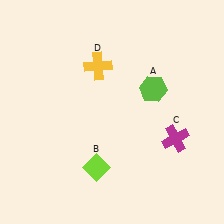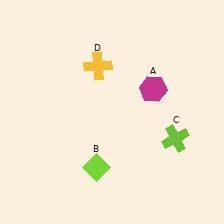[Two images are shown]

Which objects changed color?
A changed from lime to magenta. C changed from magenta to lime.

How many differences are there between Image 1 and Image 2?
There are 2 differences between the two images.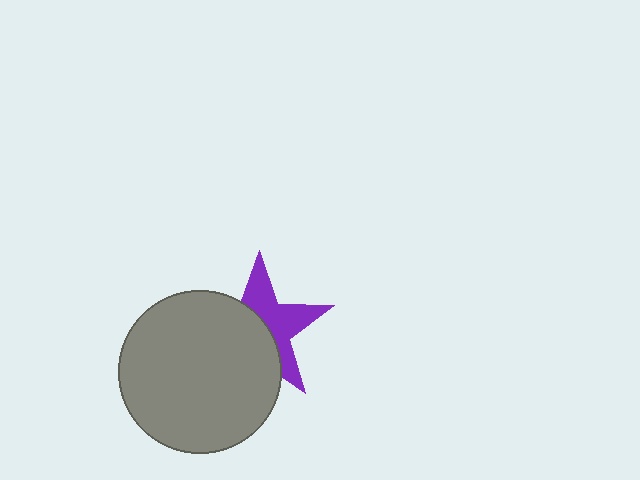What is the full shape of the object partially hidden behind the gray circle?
The partially hidden object is a purple star.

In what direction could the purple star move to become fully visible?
The purple star could move toward the upper-right. That would shift it out from behind the gray circle entirely.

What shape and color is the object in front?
The object in front is a gray circle.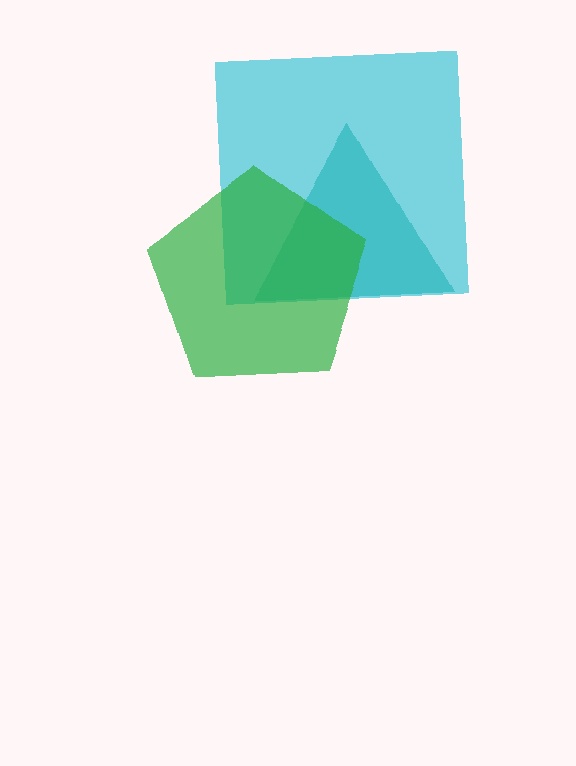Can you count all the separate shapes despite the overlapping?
Yes, there are 3 separate shapes.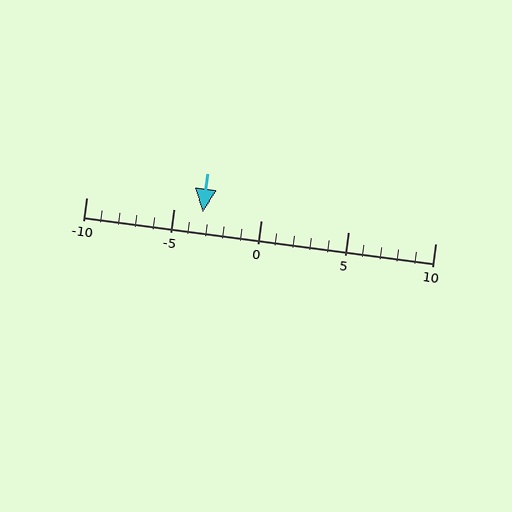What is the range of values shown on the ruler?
The ruler shows values from -10 to 10.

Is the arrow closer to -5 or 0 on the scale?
The arrow is closer to -5.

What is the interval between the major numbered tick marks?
The major tick marks are spaced 5 units apart.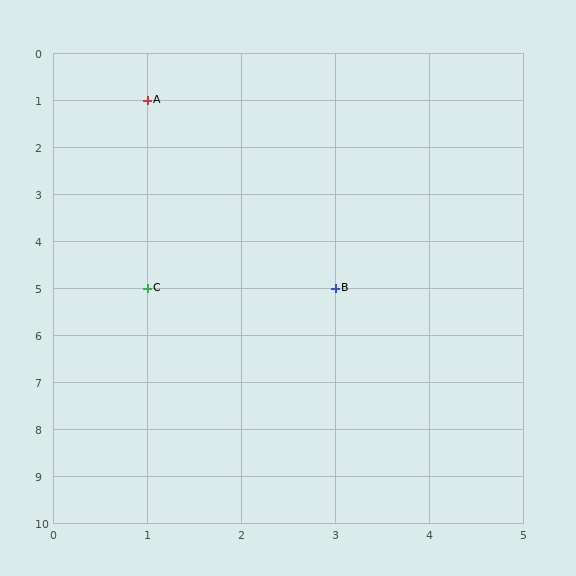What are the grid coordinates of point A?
Point A is at grid coordinates (1, 1).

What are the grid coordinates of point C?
Point C is at grid coordinates (1, 5).